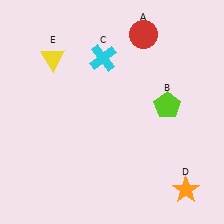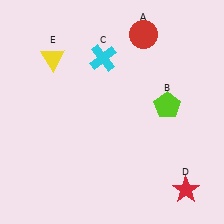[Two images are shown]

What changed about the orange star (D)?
In Image 1, D is orange. In Image 2, it changed to red.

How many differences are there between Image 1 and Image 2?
There is 1 difference between the two images.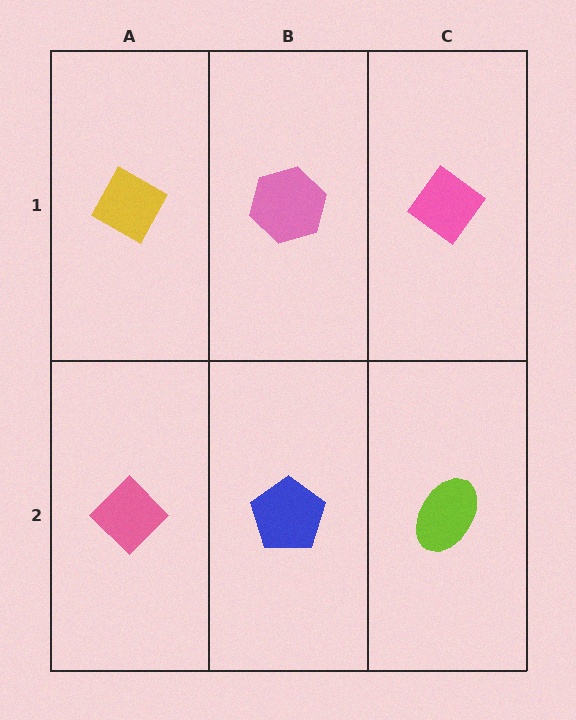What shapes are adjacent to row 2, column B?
A pink hexagon (row 1, column B), a pink diamond (row 2, column A), a lime ellipse (row 2, column C).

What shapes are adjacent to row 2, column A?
A yellow diamond (row 1, column A), a blue pentagon (row 2, column B).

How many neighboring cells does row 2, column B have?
3.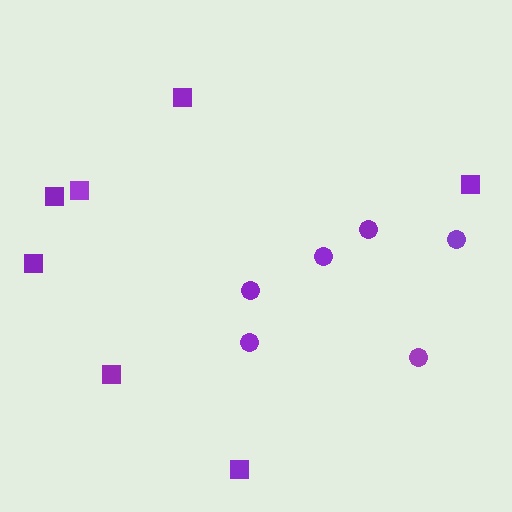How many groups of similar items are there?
There are 2 groups: one group of circles (6) and one group of squares (7).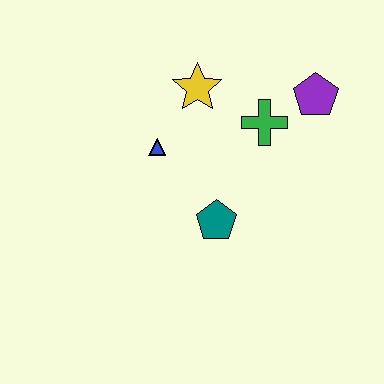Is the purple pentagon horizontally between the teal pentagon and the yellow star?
No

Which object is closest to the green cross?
The purple pentagon is closest to the green cross.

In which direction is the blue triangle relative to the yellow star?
The blue triangle is below the yellow star.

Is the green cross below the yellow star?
Yes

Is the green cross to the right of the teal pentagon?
Yes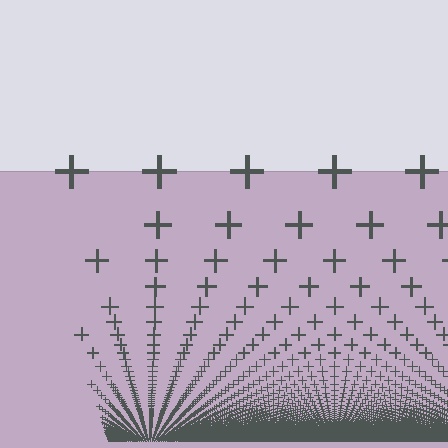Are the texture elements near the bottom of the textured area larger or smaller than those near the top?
Smaller. The gradient is inverted — elements near the bottom are smaller and denser.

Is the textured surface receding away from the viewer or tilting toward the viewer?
The surface appears to tilt toward the viewer. Texture elements get larger and sparser toward the top.